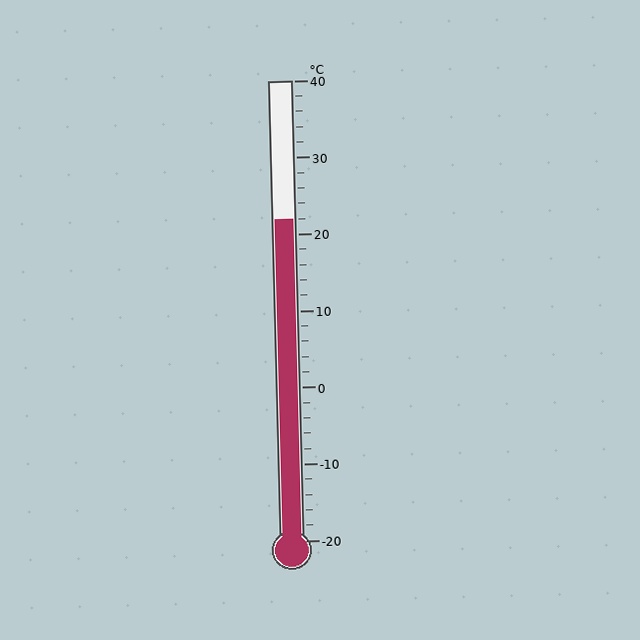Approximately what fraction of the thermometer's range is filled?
The thermometer is filled to approximately 70% of its range.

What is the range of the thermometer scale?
The thermometer scale ranges from -20°C to 40°C.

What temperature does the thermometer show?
The thermometer shows approximately 22°C.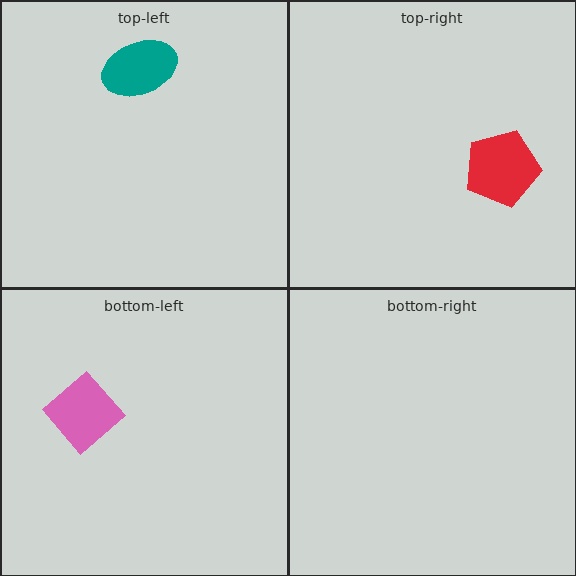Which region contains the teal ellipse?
The top-left region.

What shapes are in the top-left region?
The teal ellipse.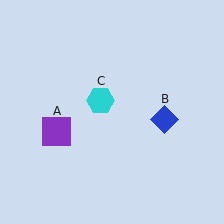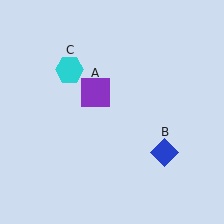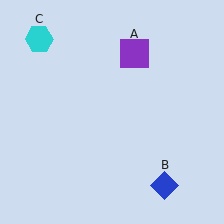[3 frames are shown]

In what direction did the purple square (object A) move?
The purple square (object A) moved up and to the right.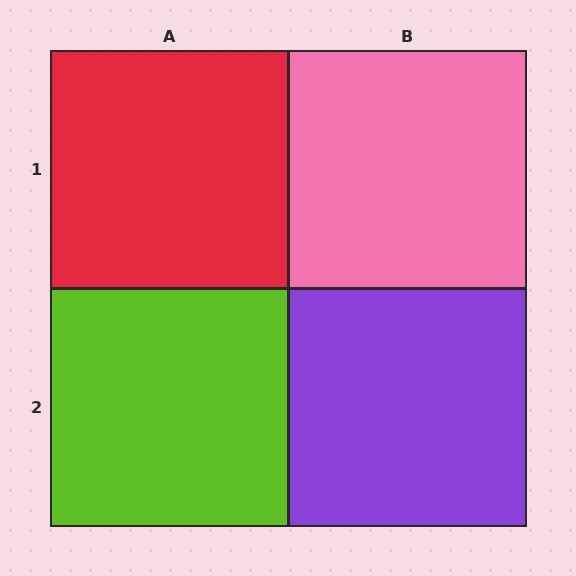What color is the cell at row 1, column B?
Pink.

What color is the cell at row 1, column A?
Red.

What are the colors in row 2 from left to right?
Lime, purple.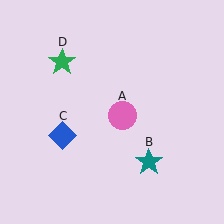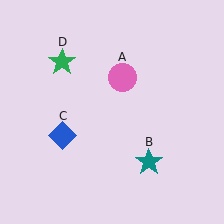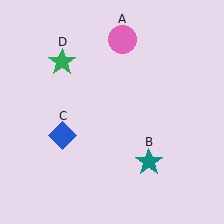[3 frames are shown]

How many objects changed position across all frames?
1 object changed position: pink circle (object A).